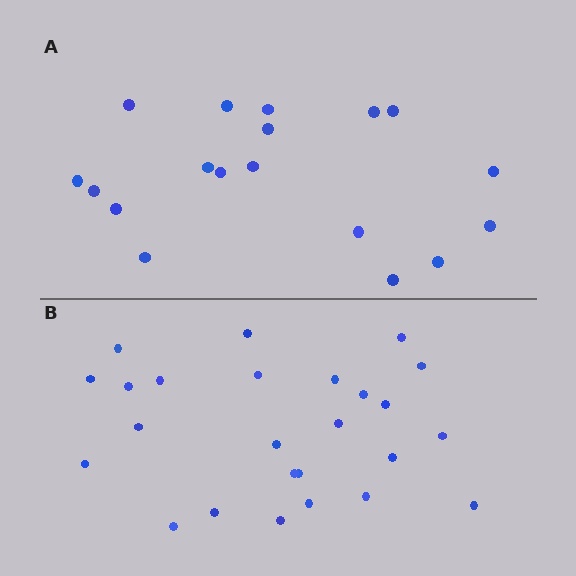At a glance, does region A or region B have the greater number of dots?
Region B (the bottom region) has more dots.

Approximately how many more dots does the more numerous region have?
Region B has roughly 8 or so more dots than region A.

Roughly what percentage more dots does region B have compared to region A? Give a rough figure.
About 40% more.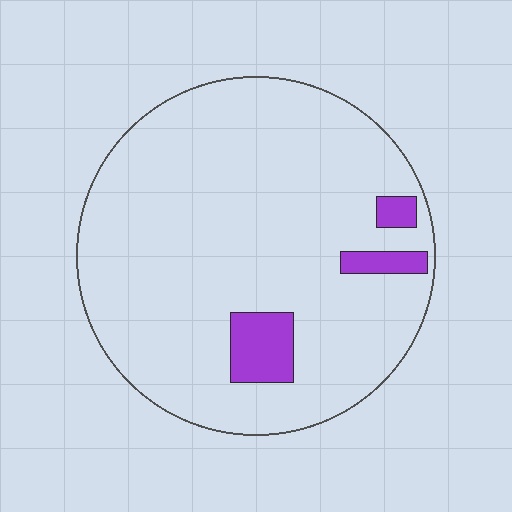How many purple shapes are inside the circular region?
3.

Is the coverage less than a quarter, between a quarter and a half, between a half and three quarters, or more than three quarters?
Less than a quarter.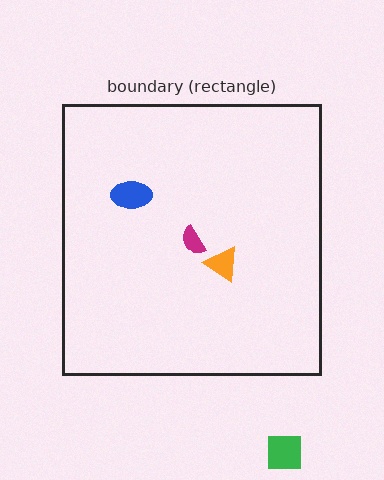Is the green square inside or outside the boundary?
Outside.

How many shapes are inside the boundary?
3 inside, 1 outside.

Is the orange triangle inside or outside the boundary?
Inside.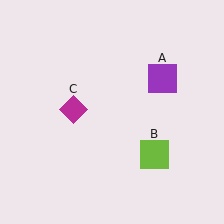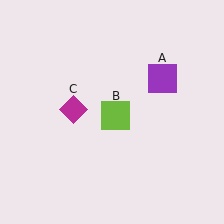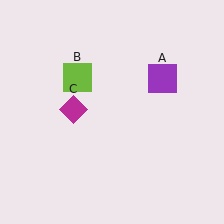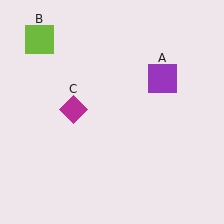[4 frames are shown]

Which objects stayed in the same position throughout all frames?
Purple square (object A) and magenta diamond (object C) remained stationary.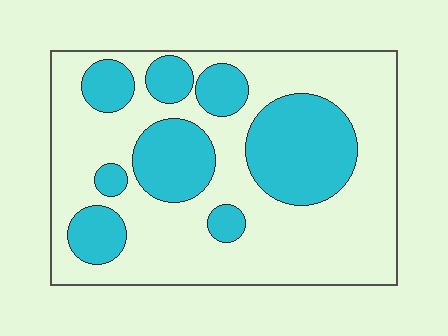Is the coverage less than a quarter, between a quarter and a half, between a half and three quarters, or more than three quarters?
Between a quarter and a half.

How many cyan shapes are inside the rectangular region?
8.